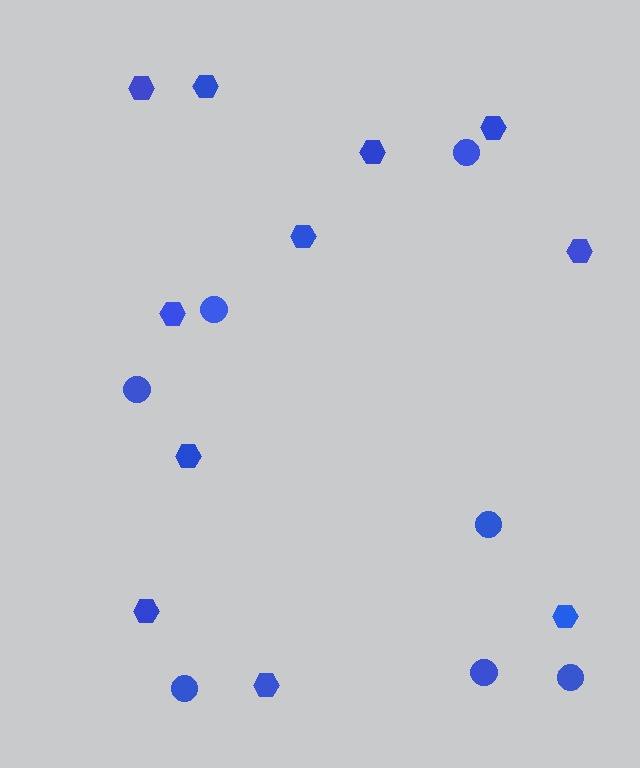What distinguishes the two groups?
There are 2 groups: one group of hexagons (11) and one group of circles (7).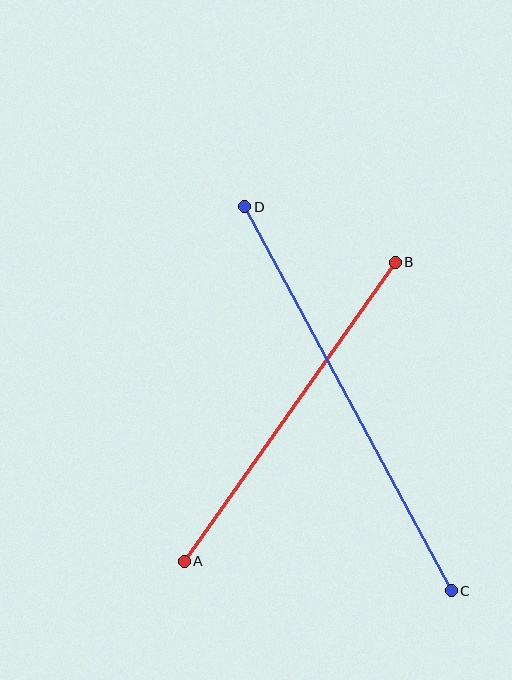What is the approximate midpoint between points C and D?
The midpoint is at approximately (348, 399) pixels.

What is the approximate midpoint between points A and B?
The midpoint is at approximately (290, 412) pixels.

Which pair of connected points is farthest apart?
Points C and D are farthest apart.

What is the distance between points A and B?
The distance is approximately 366 pixels.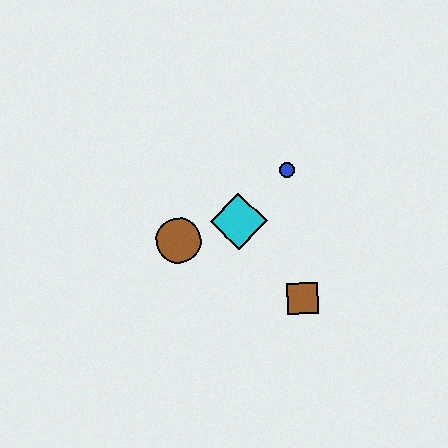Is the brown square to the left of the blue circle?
No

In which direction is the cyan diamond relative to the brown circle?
The cyan diamond is to the right of the brown circle.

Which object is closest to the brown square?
The cyan diamond is closest to the brown square.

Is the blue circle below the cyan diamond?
No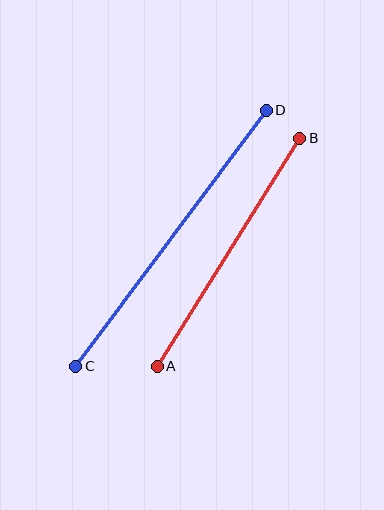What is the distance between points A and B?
The distance is approximately 269 pixels.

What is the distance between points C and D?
The distance is approximately 319 pixels.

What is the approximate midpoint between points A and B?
The midpoint is at approximately (228, 252) pixels.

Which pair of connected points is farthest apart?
Points C and D are farthest apart.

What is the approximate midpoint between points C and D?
The midpoint is at approximately (171, 238) pixels.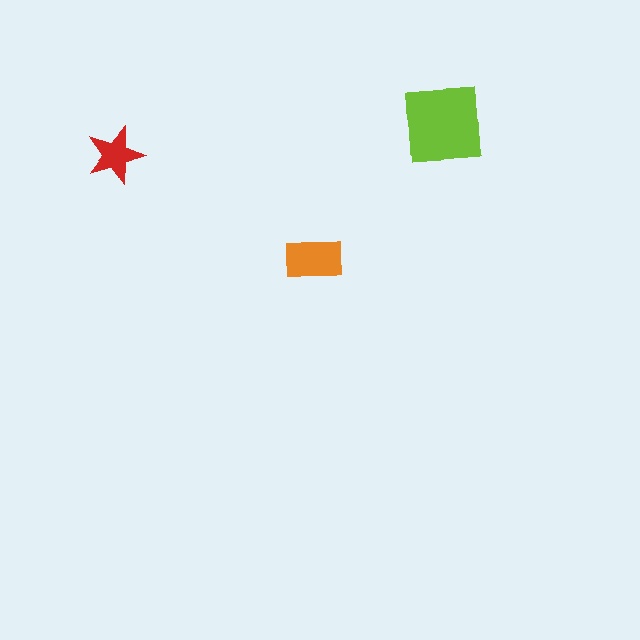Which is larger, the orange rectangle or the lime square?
The lime square.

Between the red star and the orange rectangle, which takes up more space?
The orange rectangle.